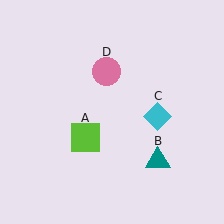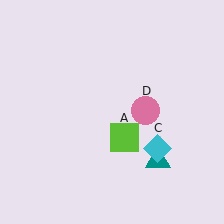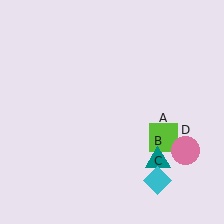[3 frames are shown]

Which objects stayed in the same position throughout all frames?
Teal triangle (object B) remained stationary.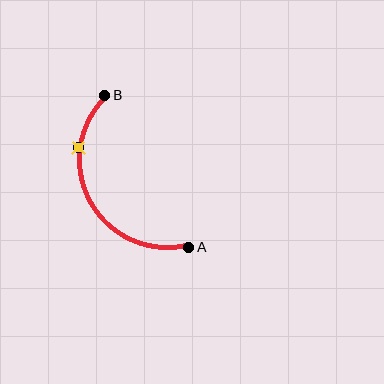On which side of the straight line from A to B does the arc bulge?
The arc bulges to the left of the straight line connecting A and B.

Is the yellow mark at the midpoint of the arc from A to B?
No. The yellow mark lies on the arc but is closer to endpoint B. The arc midpoint would be at the point on the curve equidistant along the arc from both A and B.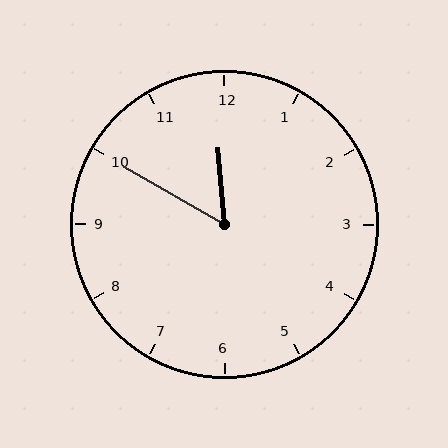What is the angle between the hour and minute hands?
Approximately 55 degrees.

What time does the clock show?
11:50.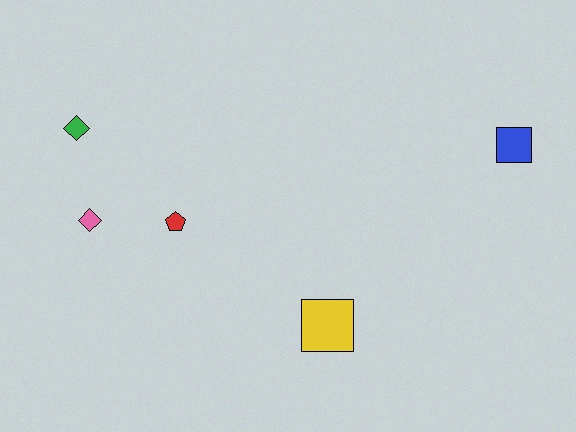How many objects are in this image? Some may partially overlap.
There are 5 objects.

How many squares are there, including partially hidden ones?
There are 2 squares.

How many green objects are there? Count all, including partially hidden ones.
There is 1 green object.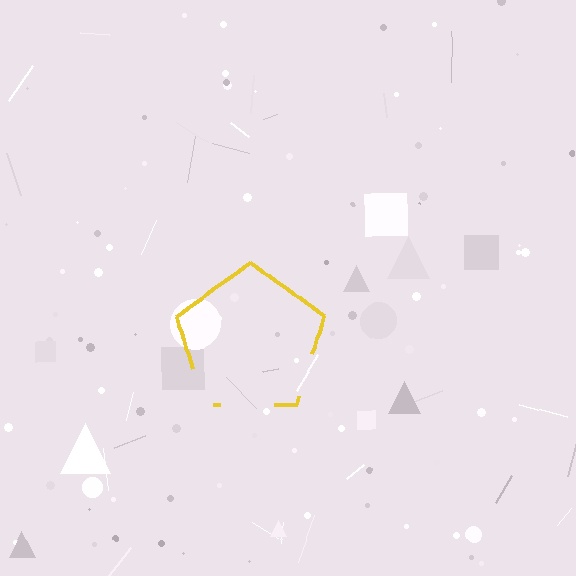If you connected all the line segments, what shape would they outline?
They would outline a pentagon.